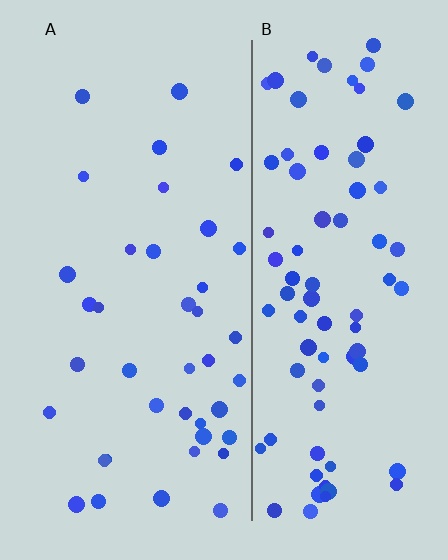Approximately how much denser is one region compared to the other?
Approximately 2.1× — region B over region A.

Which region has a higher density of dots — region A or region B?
B (the right).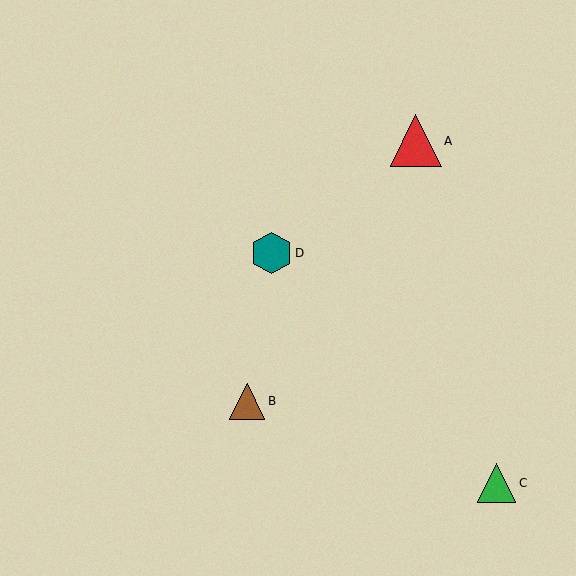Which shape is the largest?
The red triangle (labeled A) is the largest.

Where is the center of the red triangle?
The center of the red triangle is at (416, 141).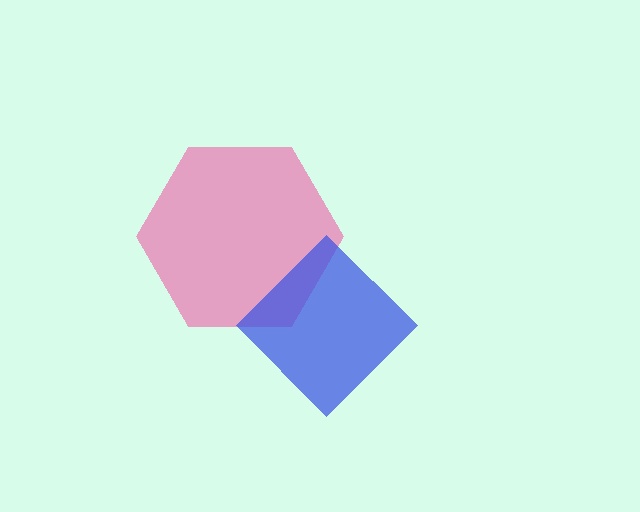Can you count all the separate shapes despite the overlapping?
Yes, there are 2 separate shapes.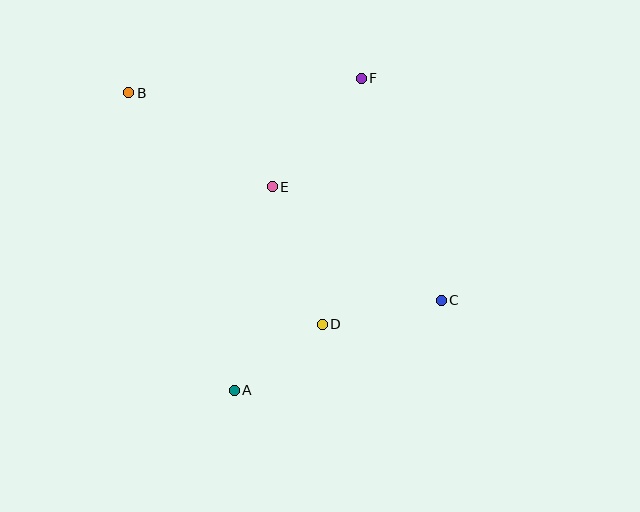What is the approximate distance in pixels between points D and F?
The distance between D and F is approximately 249 pixels.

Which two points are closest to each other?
Points A and D are closest to each other.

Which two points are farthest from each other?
Points B and C are farthest from each other.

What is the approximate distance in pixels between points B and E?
The distance between B and E is approximately 171 pixels.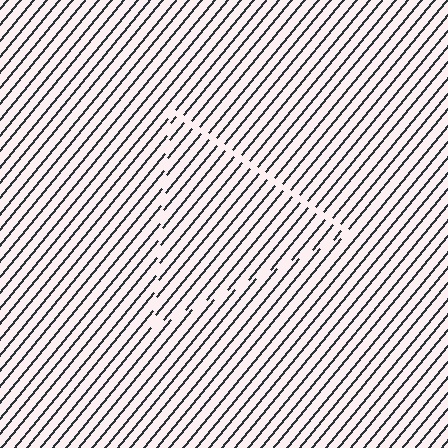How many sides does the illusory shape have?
3 sides — the line-ends trace a triangle.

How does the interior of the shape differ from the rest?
The interior of the shape contains the same grating, shifted by half a period — the contour is defined by the phase discontinuity where line-ends from the inner and outer gratings abut.